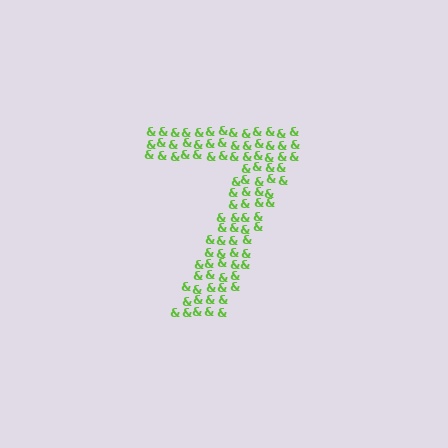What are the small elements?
The small elements are ampersands.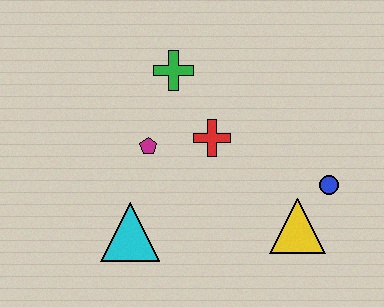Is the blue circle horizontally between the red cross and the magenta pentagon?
No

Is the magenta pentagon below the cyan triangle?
No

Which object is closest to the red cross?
The magenta pentagon is closest to the red cross.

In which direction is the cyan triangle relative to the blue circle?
The cyan triangle is to the left of the blue circle.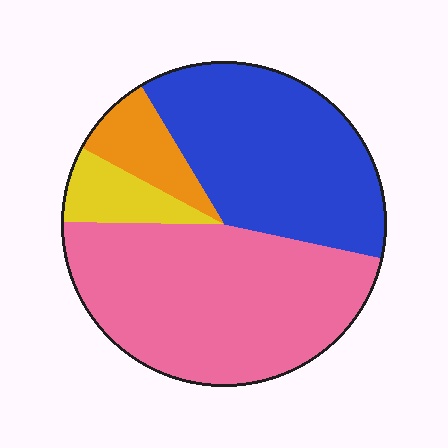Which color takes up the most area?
Pink, at roughly 45%.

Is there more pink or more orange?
Pink.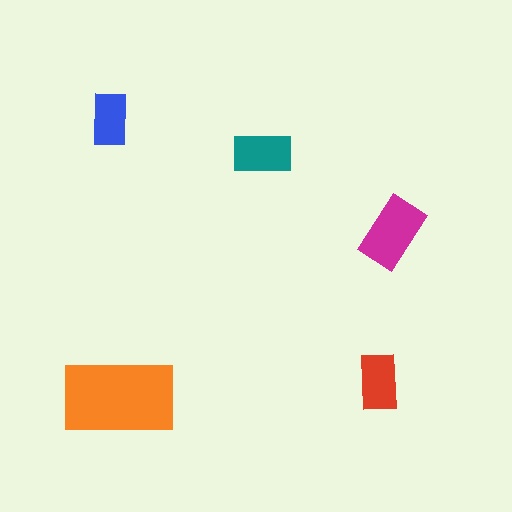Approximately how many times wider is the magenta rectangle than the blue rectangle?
About 1.5 times wider.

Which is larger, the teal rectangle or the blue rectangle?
The teal one.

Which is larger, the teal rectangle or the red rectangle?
The teal one.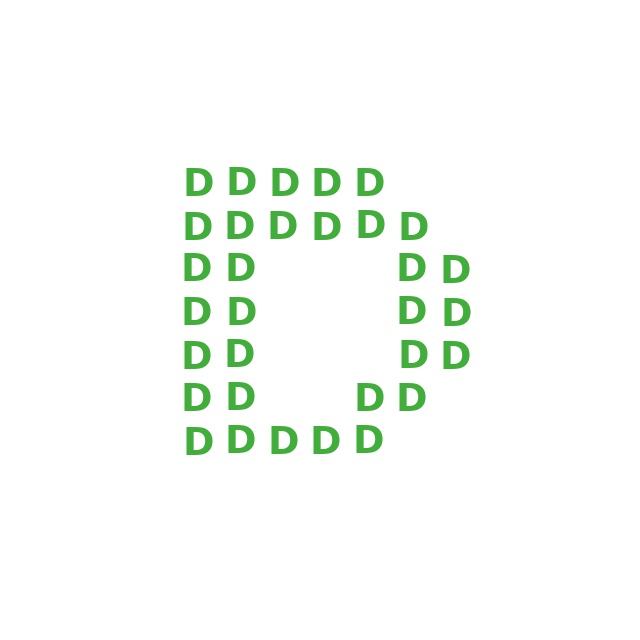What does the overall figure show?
The overall figure shows the letter D.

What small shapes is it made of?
It is made of small letter D's.